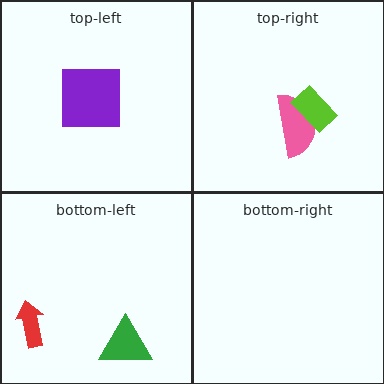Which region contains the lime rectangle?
The top-right region.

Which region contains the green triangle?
The bottom-left region.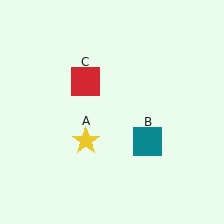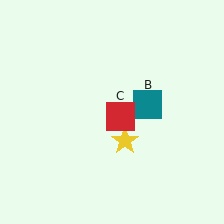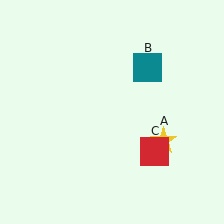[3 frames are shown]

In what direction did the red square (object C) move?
The red square (object C) moved down and to the right.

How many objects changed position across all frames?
3 objects changed position: yellow star (object A), teal square (object B), red square (object C).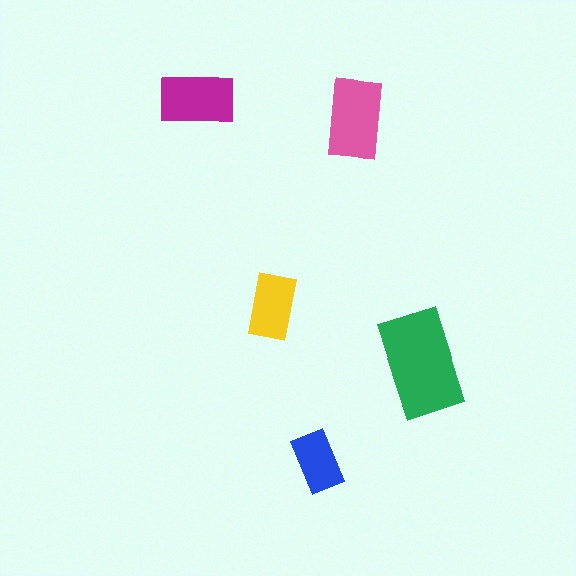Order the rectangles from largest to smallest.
the green one, the pink one, the magenta one, the yellow one, the blue one.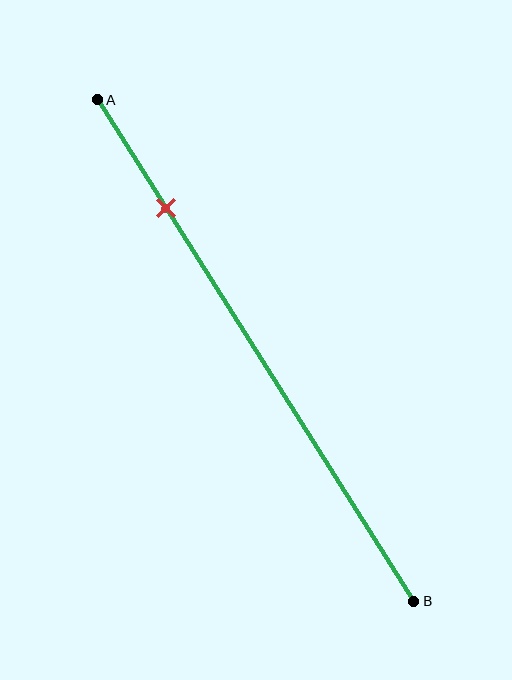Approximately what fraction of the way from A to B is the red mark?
The red mark is approximately 20% of the way from A to B.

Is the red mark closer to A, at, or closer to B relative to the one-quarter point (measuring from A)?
The red mark is closer to point A than the one-quarter point of segment AB.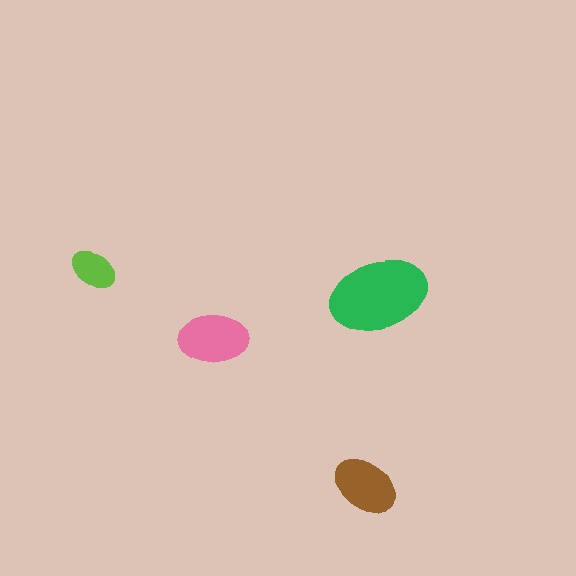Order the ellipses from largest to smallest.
the green one, the pink one, the brown one, the lime one.